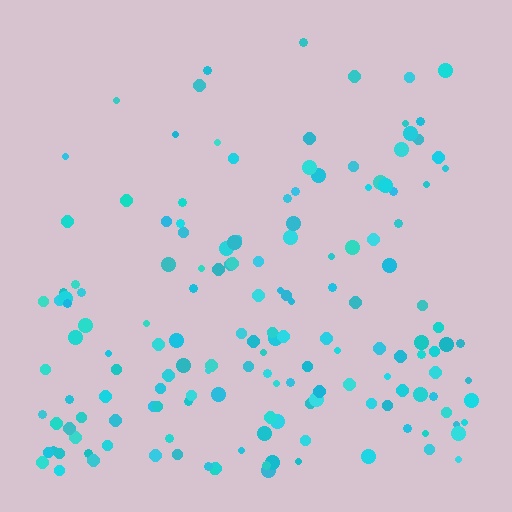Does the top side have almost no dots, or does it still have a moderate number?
Still a moderate number, just noticeably fewer than the bottom.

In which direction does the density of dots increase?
From top to bottom, with the bottom side densest.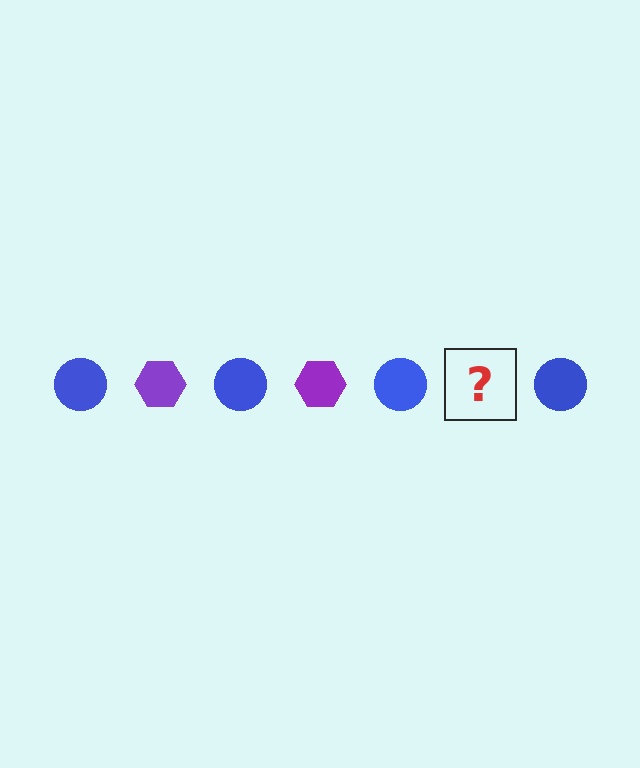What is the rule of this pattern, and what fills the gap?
The rule is that the pattern alternates between blue circle and purple hexagon. The gap should be filled with a purple hexagon.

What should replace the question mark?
The question mark should be replaced with a purple hexagon.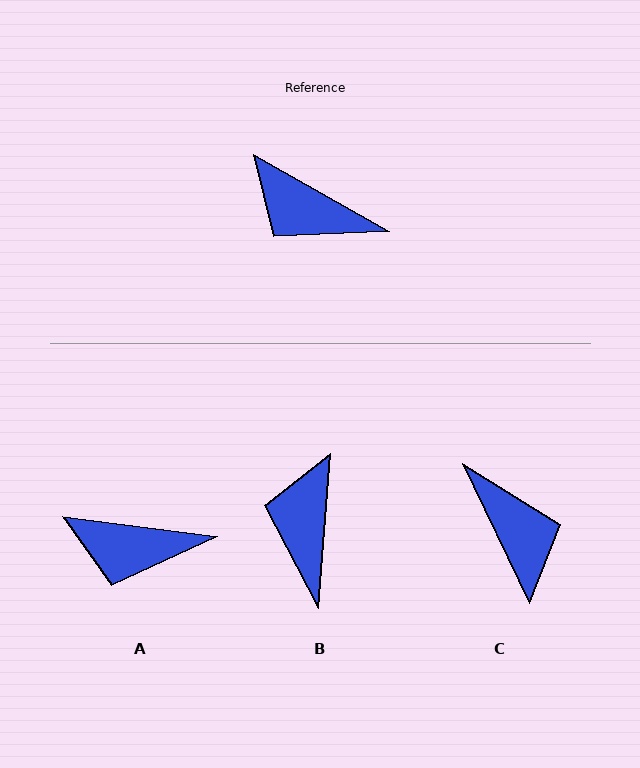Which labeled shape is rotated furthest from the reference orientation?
C, about 145 degrees away.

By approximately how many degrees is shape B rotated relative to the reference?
Approximately 65 degrees clockwise.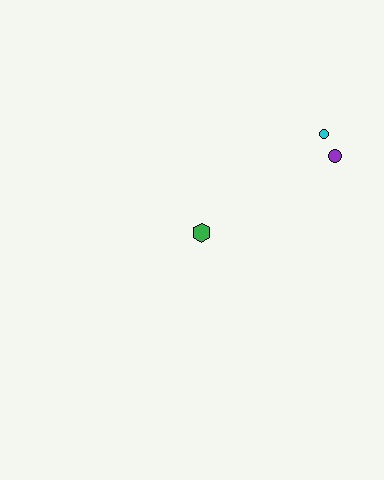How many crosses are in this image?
There are no crosses.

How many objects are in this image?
There are 3 objects.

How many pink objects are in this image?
There are no pink objects.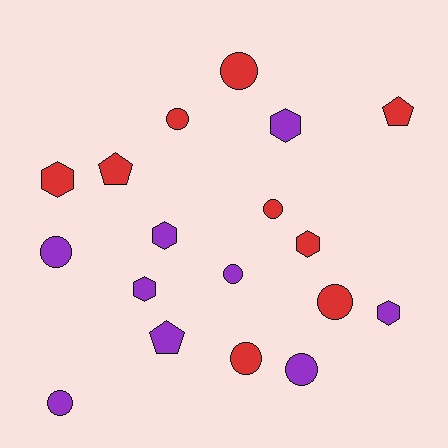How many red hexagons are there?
There are 2 red hexagons.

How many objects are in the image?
There are 18 objects.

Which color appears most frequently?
Red, with 9 objects.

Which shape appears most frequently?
Circle, with 9 objects.